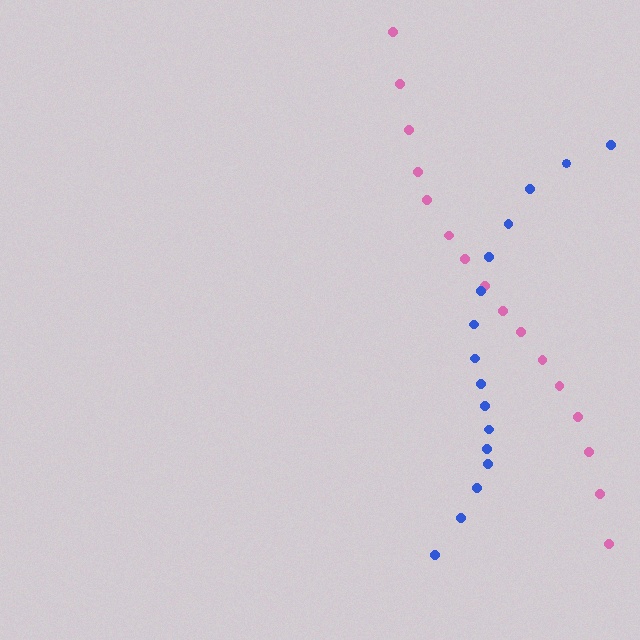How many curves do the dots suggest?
There are 2 distinct paths.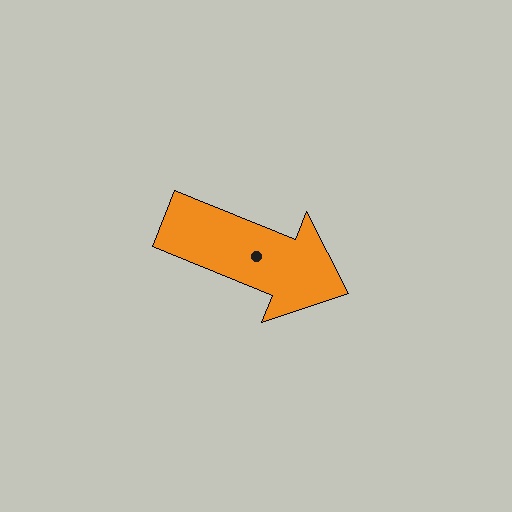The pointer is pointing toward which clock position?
Roughly 4 o'clock.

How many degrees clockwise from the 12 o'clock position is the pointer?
Approximately 112 degrees.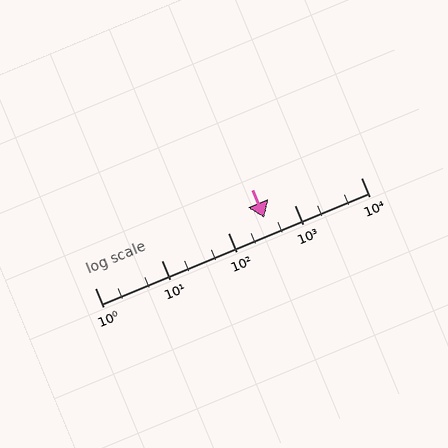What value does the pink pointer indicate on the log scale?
The pointer indicates approximately 350.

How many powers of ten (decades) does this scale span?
The scale spans 4 decades, from 1 to 10000.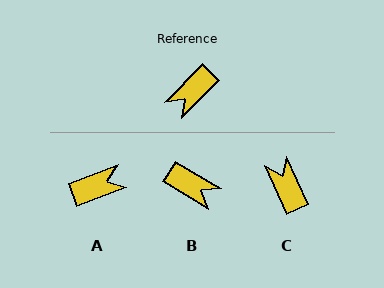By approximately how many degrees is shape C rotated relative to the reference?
Approximately 112 degrees clockwise.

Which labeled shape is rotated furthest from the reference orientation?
A, about 155 degrees away.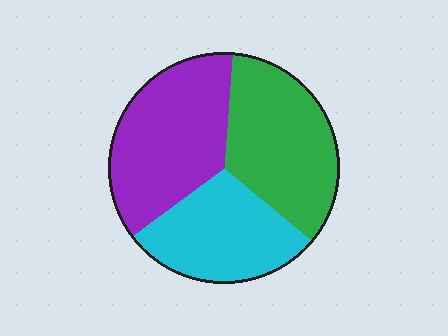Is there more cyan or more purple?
Purple.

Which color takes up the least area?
Cyan, at roughly 30%.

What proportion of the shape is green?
Green covers roughly 35% of the shape.